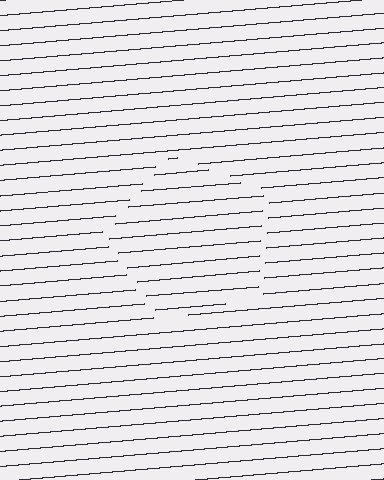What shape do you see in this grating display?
An illusory pentagon. The interior of the shape contains the same grating, shifted by half a period — the contour is defined by the phase discontinuity where line-ends from the inner and outer gratings abut.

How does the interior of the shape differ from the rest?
The interior of the shape contains the same grating, shifted by half a period — the contour is defined by the phase discontinuity where line-ends from the inner and outer gratings abut.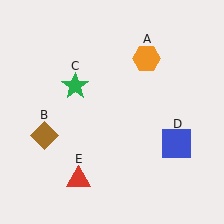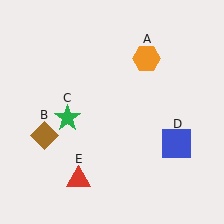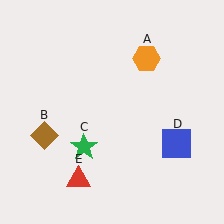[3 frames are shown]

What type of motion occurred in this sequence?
The green star (object C) rotated counterclockwise around the center of the scene.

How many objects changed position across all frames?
1 object changed position: green star (object C).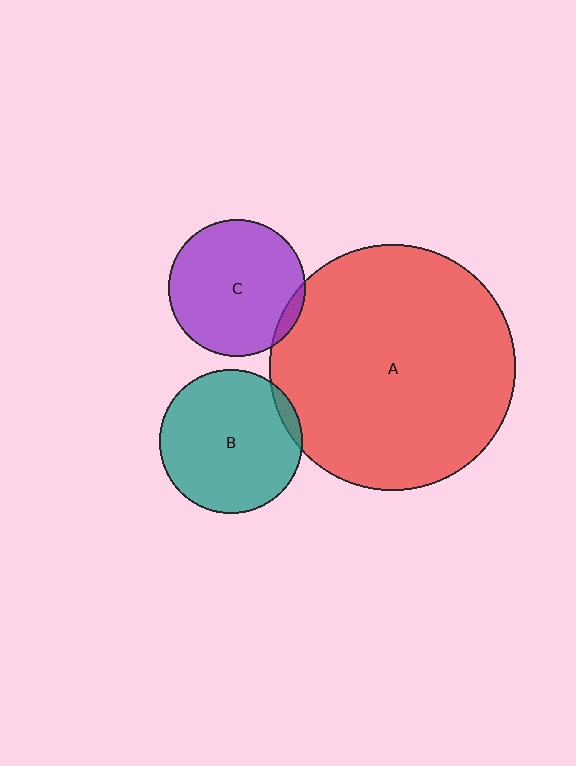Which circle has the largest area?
Circle A (red).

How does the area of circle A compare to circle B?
Approximately 2.9 times.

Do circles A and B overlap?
Yes.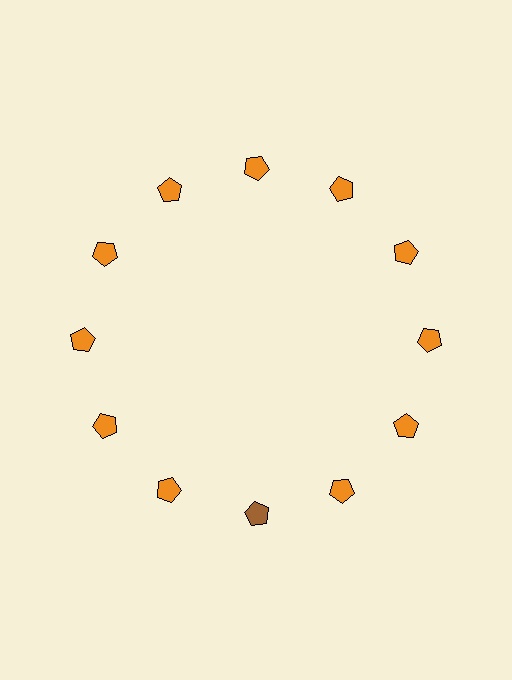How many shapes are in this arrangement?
There are 12 shapes arranged in a ring pattern.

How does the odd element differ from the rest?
It has a different color: brown instead of orange.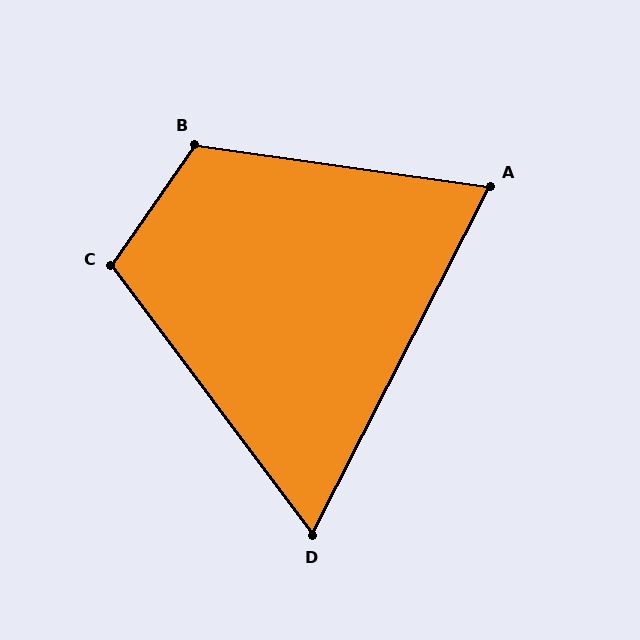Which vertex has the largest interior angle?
B, at approximately 116 degrees.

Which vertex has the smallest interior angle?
D, at approximately 64 degrees.